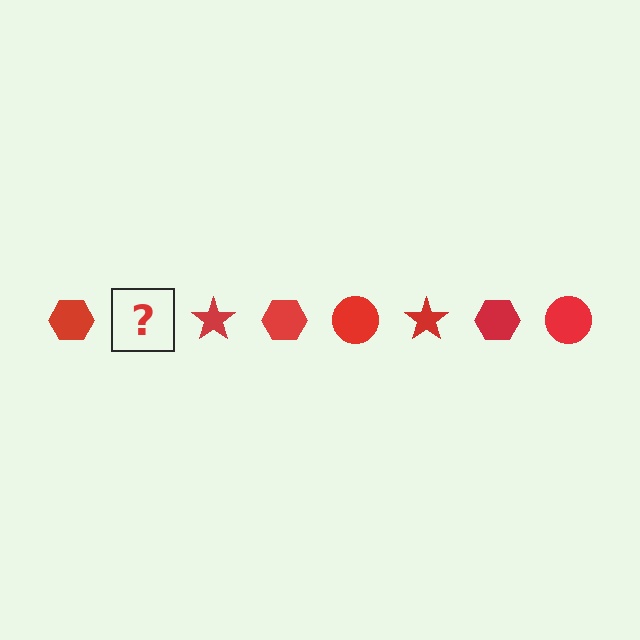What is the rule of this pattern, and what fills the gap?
The rule is that the pattern cycles through hexagon, circle, star shapes in red. The gap should be filled with a red circle.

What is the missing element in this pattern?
The missing element is a red circle.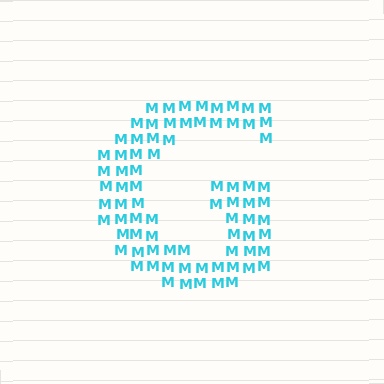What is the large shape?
The large shape is the letter G.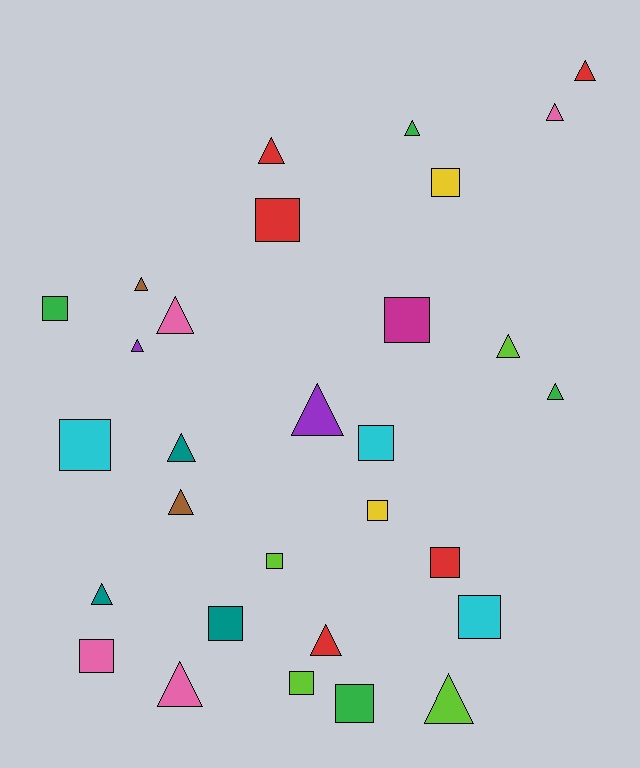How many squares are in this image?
There are 14 squares.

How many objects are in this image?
There are 30 objects.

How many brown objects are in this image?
There are 2 brown objects.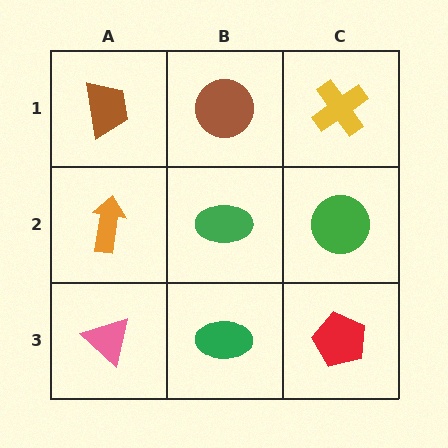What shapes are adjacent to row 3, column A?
An orange arrow (row 2, column A), a green ellipse (row 3, column B).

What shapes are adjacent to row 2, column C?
A yellow cross (row 1, column C), a red pentagon (row 3, column C), a green ellipse (row 2, column B).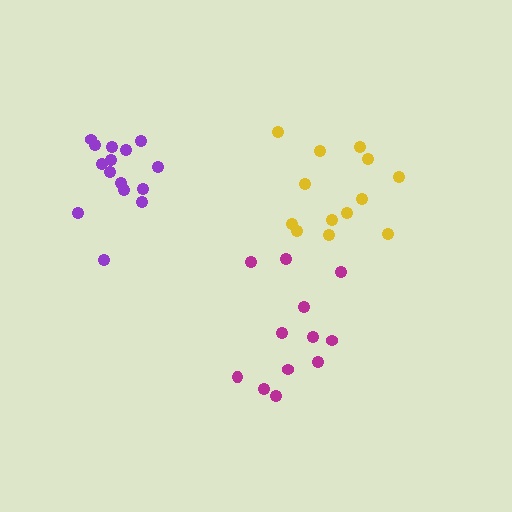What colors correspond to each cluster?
The clusters are colored: purple, magenta, yellow.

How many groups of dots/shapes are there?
There are 3 groups.